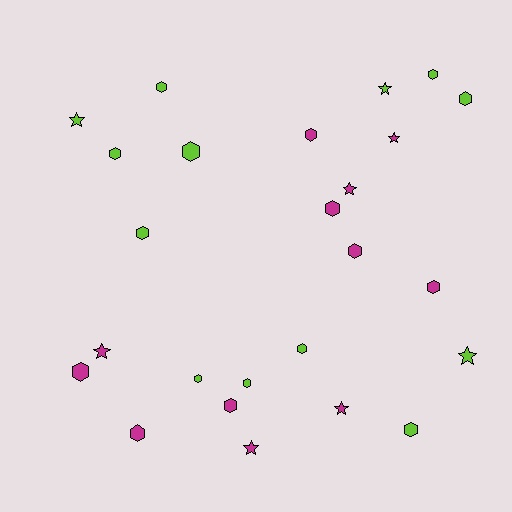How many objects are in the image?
There are 25 objects.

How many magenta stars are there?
There are 5 magenta stars.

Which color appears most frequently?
Lime, with 13 objects.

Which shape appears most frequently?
Hexagon, with 17 objects.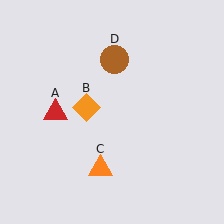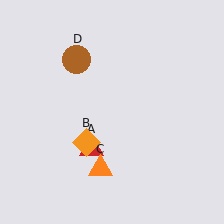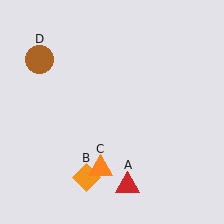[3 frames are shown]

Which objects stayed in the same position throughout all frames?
Orange triangle (object C) remained stationary.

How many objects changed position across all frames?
3 objects changed position: red triangle (object A), orange diamond (object B), brown circle (object D).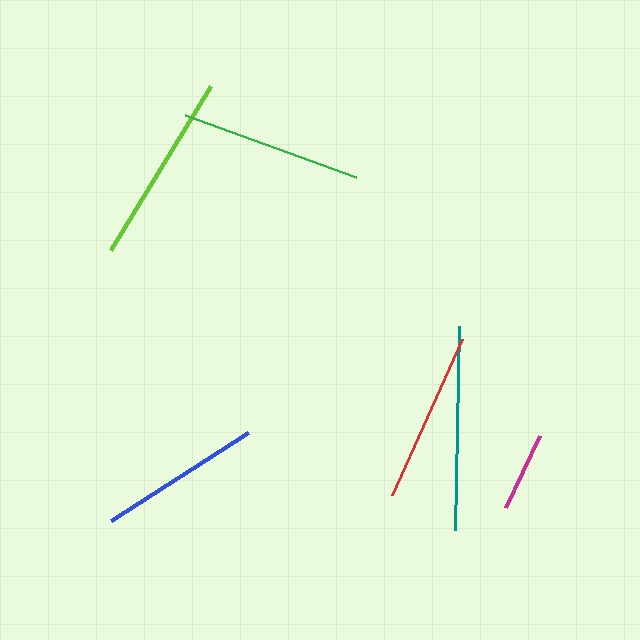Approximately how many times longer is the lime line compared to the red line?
The lime line is approximately 1.1 times the length of the red line.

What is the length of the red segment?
The red segment is approximately 170 pixels long.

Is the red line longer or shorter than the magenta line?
The red line is longer than the magenta line.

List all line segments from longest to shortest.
From longest to shortest: teal, lime, green, red, blue, magenta.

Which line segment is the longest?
The teal line is the longest at approximately 204 pixels.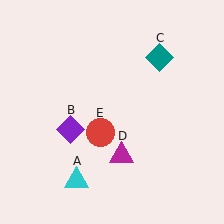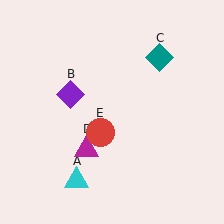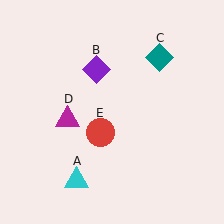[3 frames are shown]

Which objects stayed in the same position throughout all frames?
Cyan triangle (object A) and teal diamond (object C) and red circle (object E) remained stationary.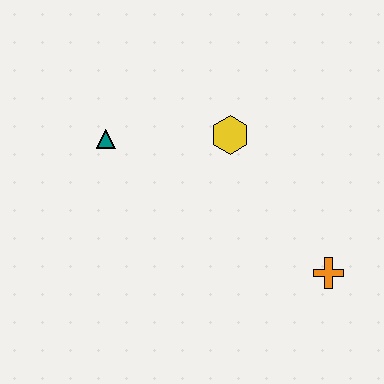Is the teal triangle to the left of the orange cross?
Yes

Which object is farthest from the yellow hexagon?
The orange cross is farthest from the yellow hexagon.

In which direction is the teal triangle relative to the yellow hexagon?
The teal triangle is to the left of the yellow hexagon.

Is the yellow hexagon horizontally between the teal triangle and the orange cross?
Yes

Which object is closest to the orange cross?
The yellow hexagon is closest to the orange cross.